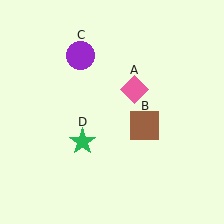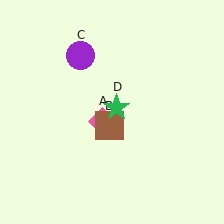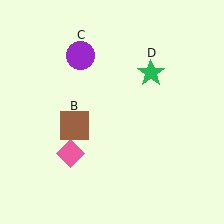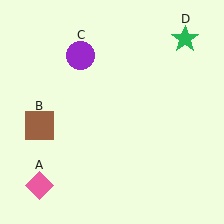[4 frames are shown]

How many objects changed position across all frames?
3 objects changed position: pink diamond (object A), brown square (object B), green star (object D).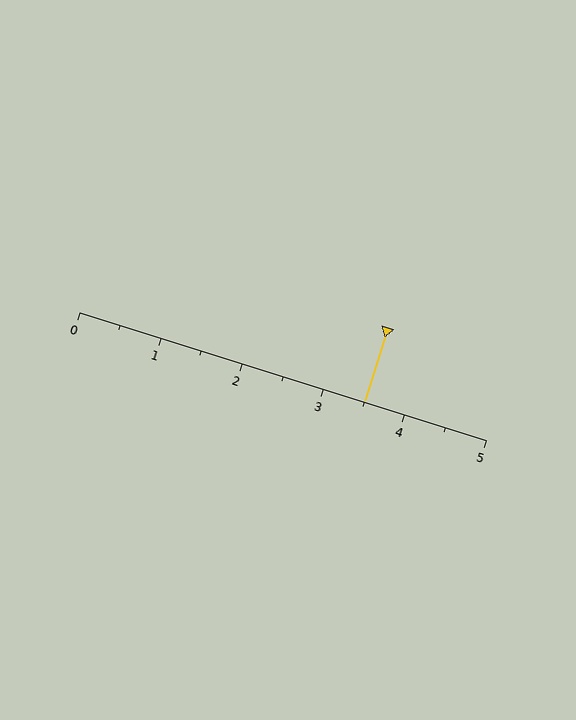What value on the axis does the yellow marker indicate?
The marker indicates approximately 3.5.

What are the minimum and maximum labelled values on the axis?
The axis runs from 0 to 5.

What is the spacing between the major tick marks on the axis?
The major ticks are spaced 1 apart.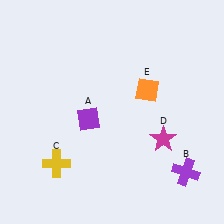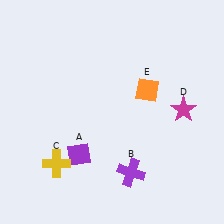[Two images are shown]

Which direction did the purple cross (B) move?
The purple cross (B) moved left.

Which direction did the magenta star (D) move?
The magenta star (D) moved up.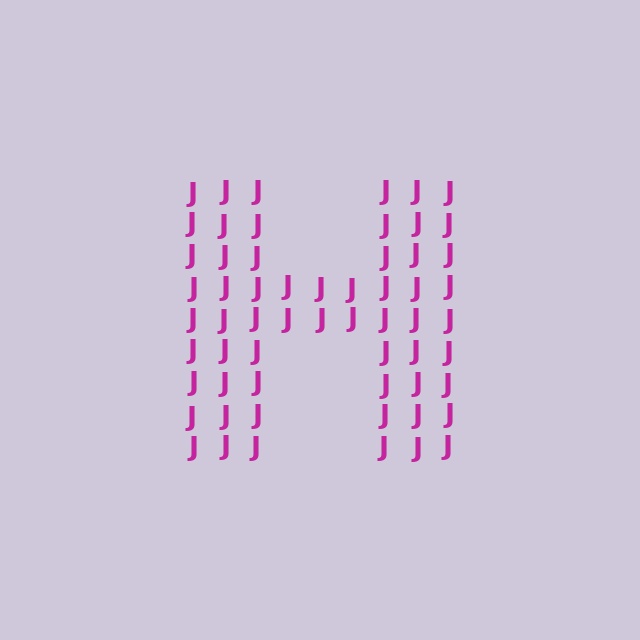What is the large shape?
The large shape is the letter H.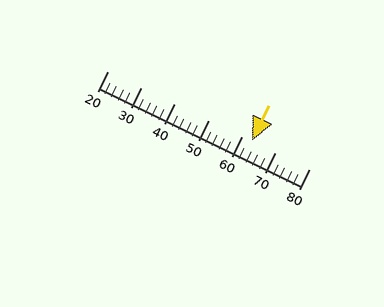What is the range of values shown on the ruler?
The ruler shows values from 20 to 80.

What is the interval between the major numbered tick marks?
The major tick marks are spaced 10 units apart.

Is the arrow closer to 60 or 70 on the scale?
The arrow is closer to 60.